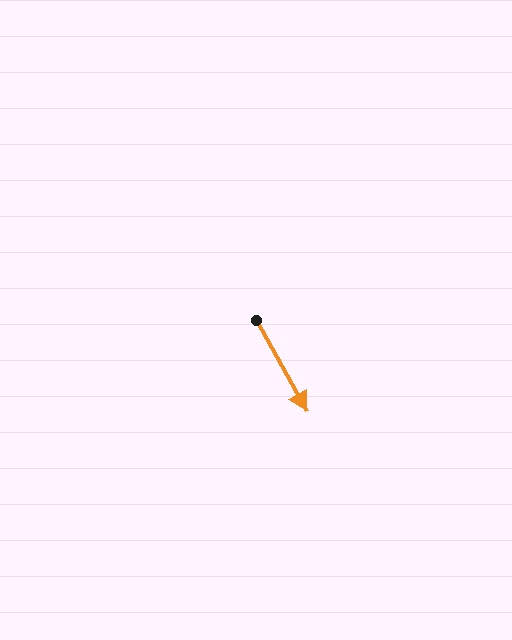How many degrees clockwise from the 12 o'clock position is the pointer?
Approximately 151 degrees.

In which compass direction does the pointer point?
Southeast.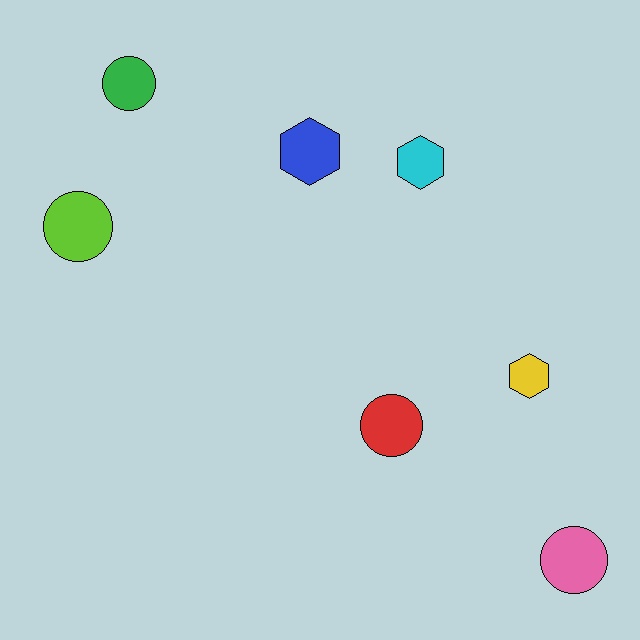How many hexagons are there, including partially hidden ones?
There are 3 hexagons.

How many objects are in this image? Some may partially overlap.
There are 7 objects.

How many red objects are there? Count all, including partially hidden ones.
There is 1 red object.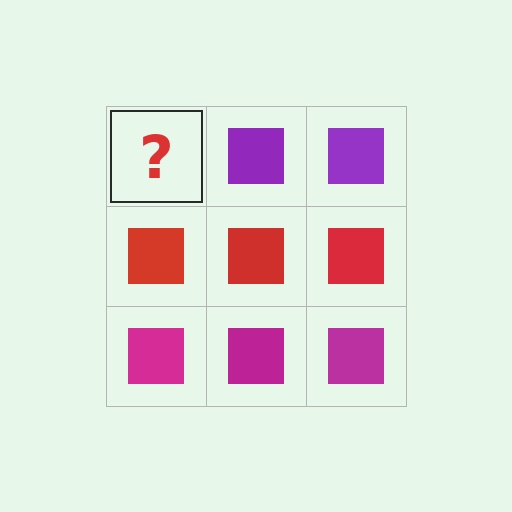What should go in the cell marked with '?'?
The missing cell should contain a purple square.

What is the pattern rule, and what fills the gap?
The rule is that each row has a consistent color. The gap should be filled with a purple square.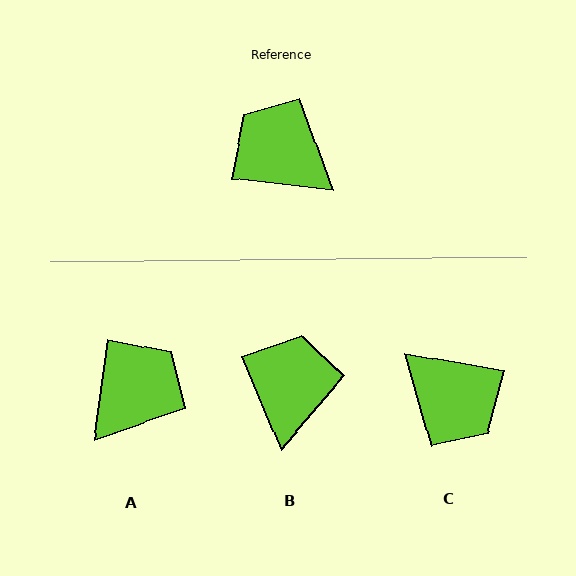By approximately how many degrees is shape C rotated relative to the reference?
Approximately 176 degrees counter-clockwise.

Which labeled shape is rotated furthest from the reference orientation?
C, about 176 degrees away.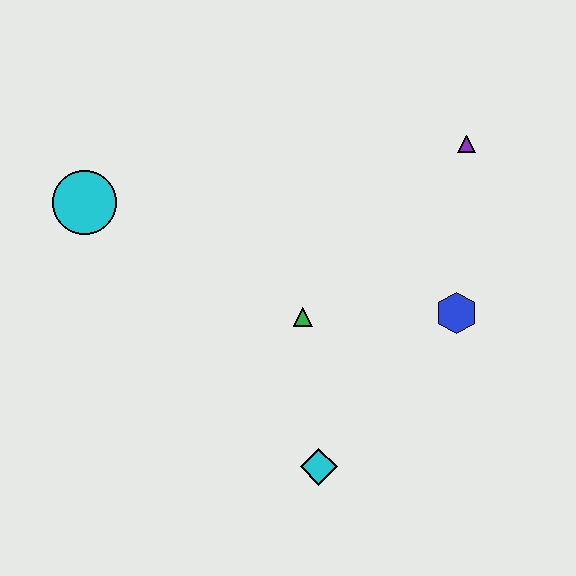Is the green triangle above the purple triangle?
No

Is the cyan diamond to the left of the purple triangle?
Yes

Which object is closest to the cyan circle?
The green triangle is closest to the cyan circle.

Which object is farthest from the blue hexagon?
The cyan circle is farthest from the blue hexagon.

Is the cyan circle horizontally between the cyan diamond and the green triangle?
No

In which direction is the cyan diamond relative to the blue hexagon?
The cyan diamond is below the blue hexagon.